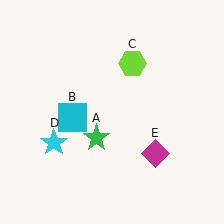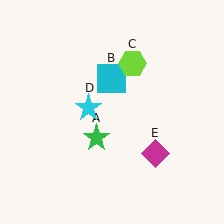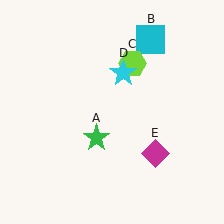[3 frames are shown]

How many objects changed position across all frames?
2 objects changed position: cyan square (object B), cyan star (object D).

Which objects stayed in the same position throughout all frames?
Green star (object A) and lime hexagon (object C) and magenta diamond (object E) remained stationary.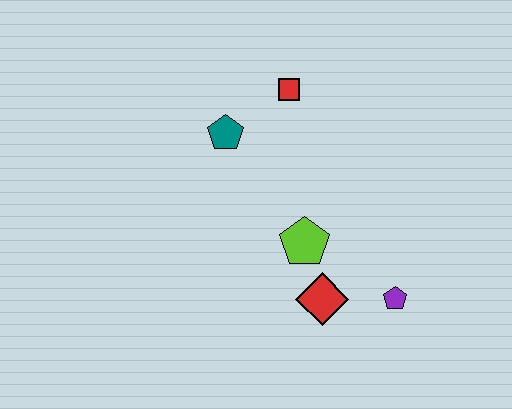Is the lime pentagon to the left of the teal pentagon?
No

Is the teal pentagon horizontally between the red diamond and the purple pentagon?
No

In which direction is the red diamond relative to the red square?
The red diamond is below the red square.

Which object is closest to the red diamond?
The lime pentagon is closest to the red diamond.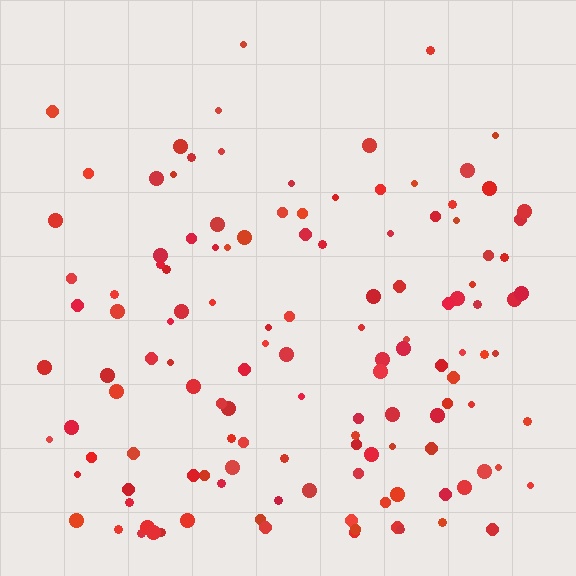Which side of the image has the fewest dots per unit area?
The top.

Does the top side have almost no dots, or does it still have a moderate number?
Still a moderate number, just noticeably fewer than the bottom.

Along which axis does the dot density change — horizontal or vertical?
Vertical.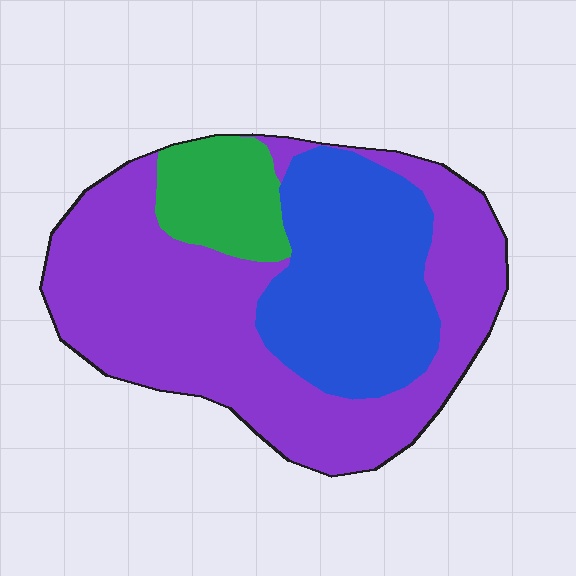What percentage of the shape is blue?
Blue takes up about one third (1/3) of the shape.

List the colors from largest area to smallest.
From largest to smallest: purple, blue, green.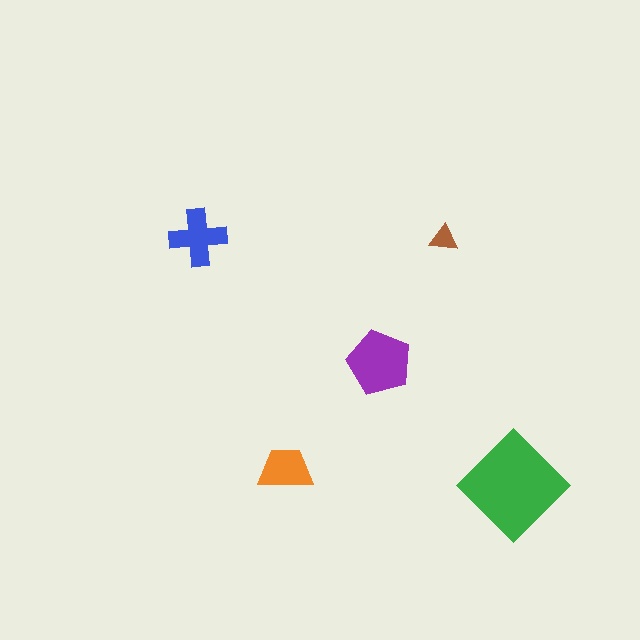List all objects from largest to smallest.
The green diamond, the purple pentagon, the blue cross, the orange trapezoid, the brown triangle.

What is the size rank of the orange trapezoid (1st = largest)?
4th.